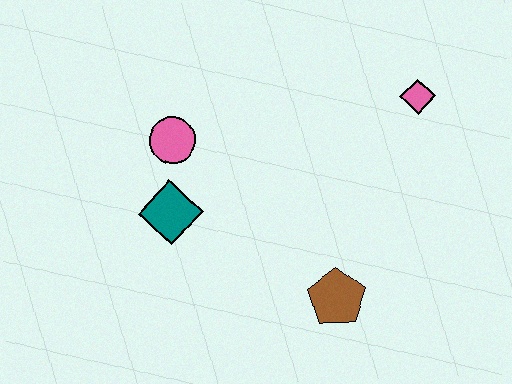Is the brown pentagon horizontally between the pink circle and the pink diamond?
Yes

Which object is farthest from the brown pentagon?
The pink circle is farthest from the brown pentagon.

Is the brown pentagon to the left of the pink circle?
No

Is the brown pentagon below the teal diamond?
Yes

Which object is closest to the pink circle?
The teal diamond is closest to the pink circle.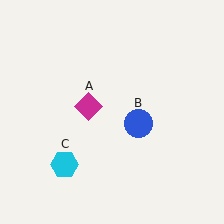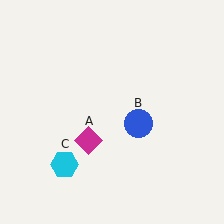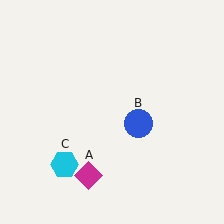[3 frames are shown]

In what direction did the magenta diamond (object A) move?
The magenta diamond (object A) moved down.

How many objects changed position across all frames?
1 object changed position: magenta diamond (object A).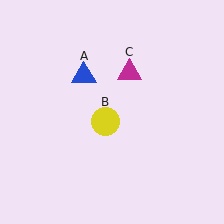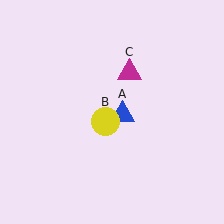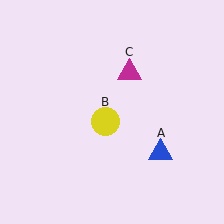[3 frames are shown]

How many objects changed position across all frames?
1 object changed position: blue triangle (object A).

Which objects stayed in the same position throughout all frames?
Yellow circle (object B) and magenta triangle (object C) remained stationary.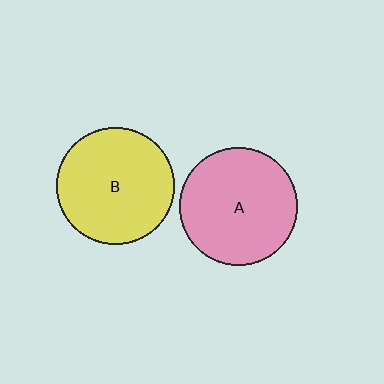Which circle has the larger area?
Circle A (pink).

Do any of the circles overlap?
No, none of the circles overlap.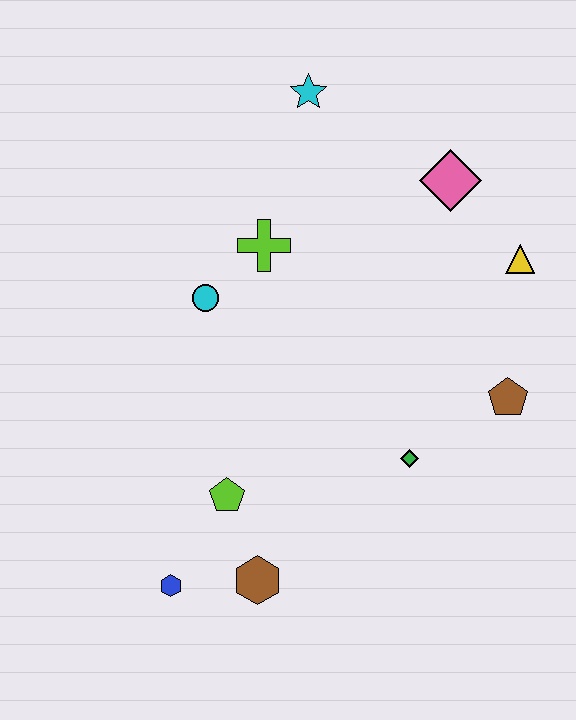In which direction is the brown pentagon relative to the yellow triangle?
The brown pentagon is below the yellow triangle.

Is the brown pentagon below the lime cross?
Yes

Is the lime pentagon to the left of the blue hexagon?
No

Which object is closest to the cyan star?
The lime cross is closest to the cyan star.